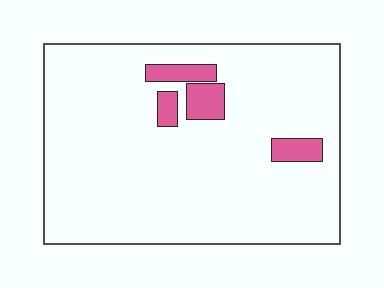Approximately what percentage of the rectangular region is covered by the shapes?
Approximately 10%.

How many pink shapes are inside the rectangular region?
4.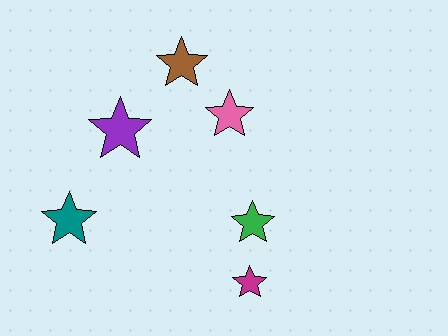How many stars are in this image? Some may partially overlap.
There are 6 stars.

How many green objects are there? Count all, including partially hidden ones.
There is 1 green object.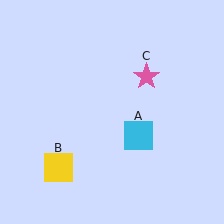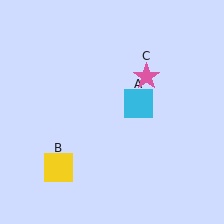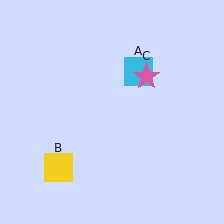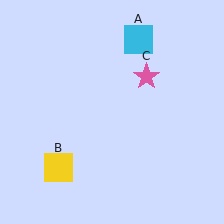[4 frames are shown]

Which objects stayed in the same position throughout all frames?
Yellow square (object B) and pink star (object C) remained stationary.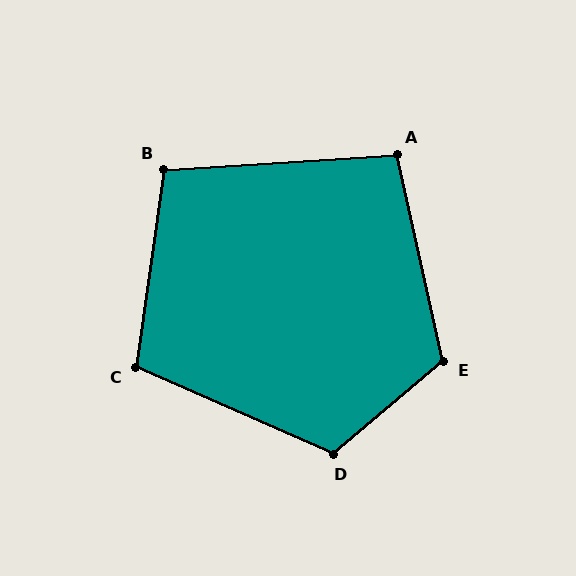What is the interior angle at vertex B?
Approximately 102 degrees (obtuse).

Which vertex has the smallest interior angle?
A, at approximately 99 degrees.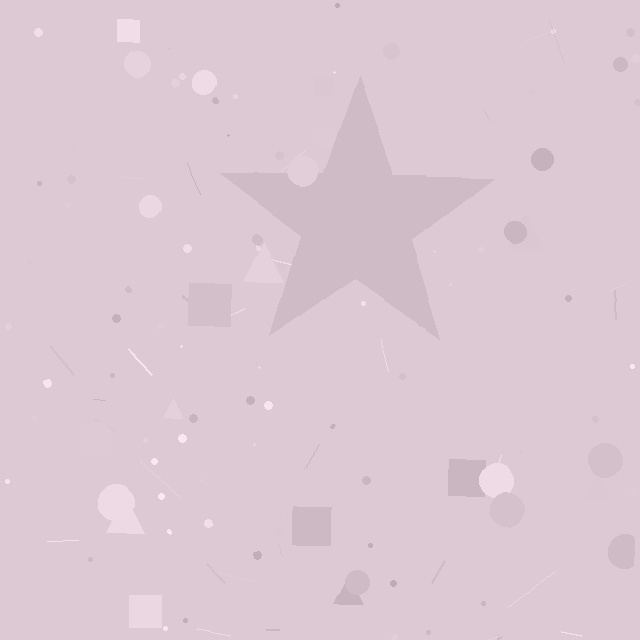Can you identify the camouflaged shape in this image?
The camouflaged shape is a star.